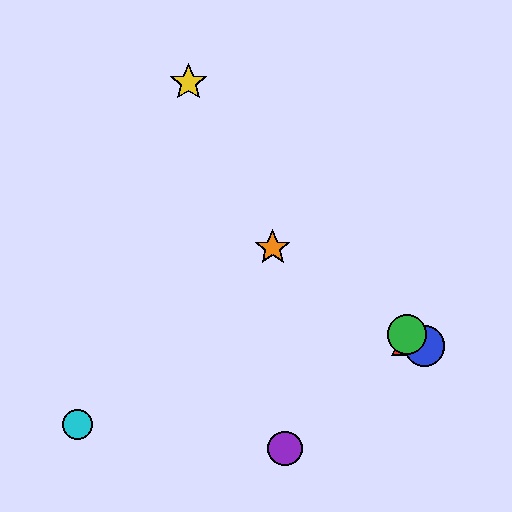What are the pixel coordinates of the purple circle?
The purple circle is at (285, 449).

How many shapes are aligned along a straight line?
4 shapes (the red triangle, the blue circle, the green circle, the orange star) are aligned along a straight line.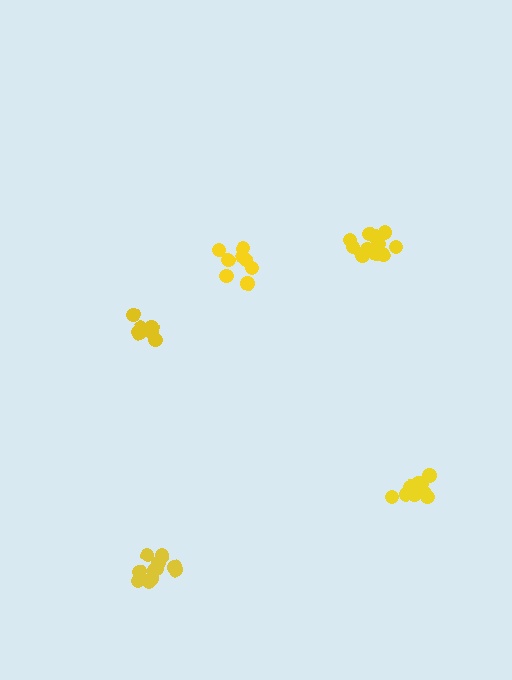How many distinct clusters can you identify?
There are 5 distinct clusters.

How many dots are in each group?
Group 1: 11 dots, Group 2: 11 dots, Group 3: 13 dots, Group 4: 8 dots, Group 5: 7 dots (50 total).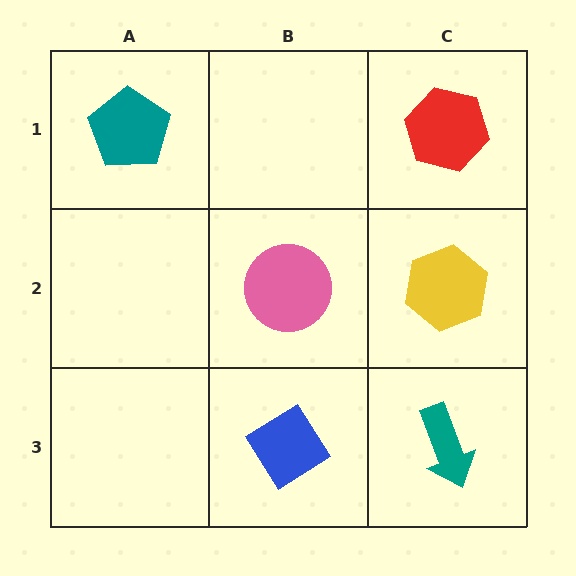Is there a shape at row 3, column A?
No, that cell is empty.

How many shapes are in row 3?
2 shapes.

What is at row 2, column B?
A pink circle.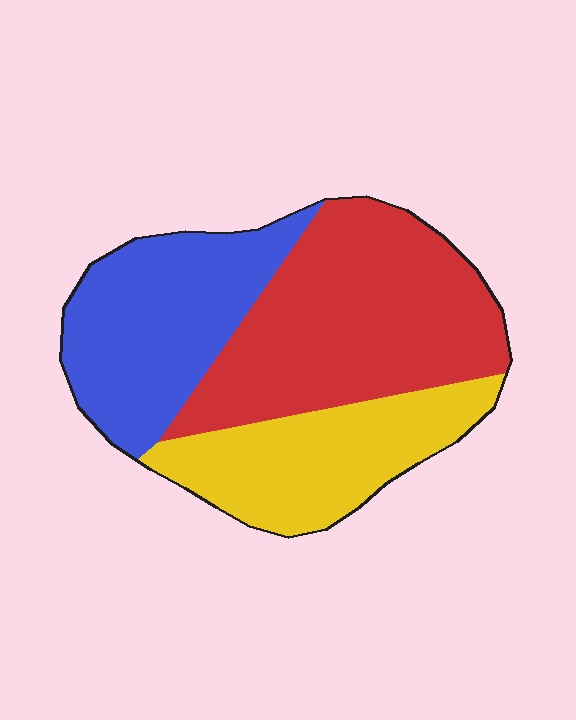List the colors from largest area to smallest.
From largest to smallest: red, blue, yellow.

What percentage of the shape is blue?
Blue covers around 30% of the shape.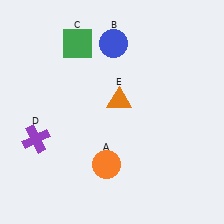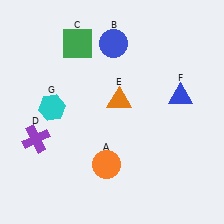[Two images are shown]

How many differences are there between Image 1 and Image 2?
There are 2 differences between the two images.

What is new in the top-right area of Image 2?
A blue triangle (F) was added in the top-right area of Image 2.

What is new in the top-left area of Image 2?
A cyan hexagon (G) was added in the top-left area of Image 2.